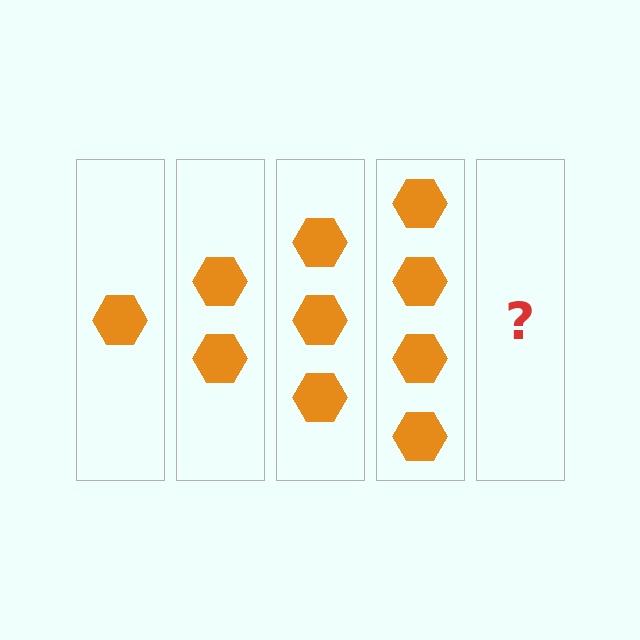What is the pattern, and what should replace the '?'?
The pattern is that each step adds one more hexagon. The '?' should be 5 hexagons.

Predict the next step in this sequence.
The next step is 5 hexagons.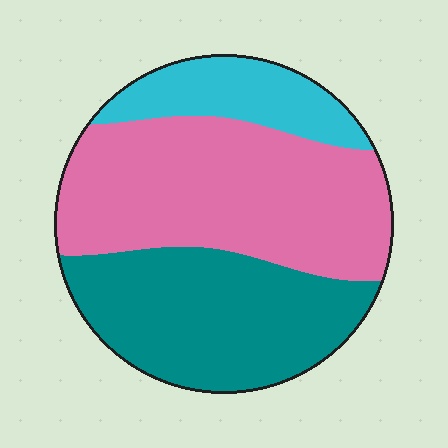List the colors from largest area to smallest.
From largest to smallest: pink, teal, cyan.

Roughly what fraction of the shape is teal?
Teal takes up about three eighths (3/8) of the shape.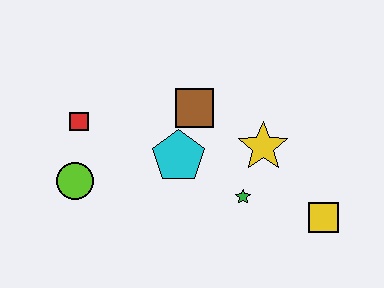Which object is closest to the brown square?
The cyan pentagon is closest to the brown square.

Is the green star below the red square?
Yes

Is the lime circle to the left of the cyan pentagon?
Yes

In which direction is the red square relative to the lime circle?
The red square is above the lime circle.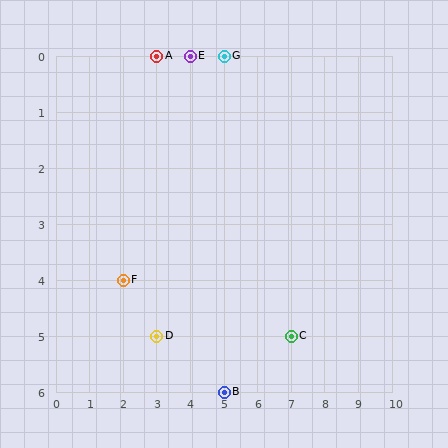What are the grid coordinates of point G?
Point G is at grid coordinates (5, 0).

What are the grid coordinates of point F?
Point F is at grid coordinates (2, 4).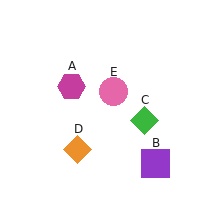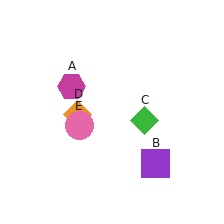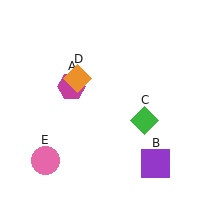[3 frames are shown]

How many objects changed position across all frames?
2 objects changed position: orange diamond (object D), pink circle (object E).